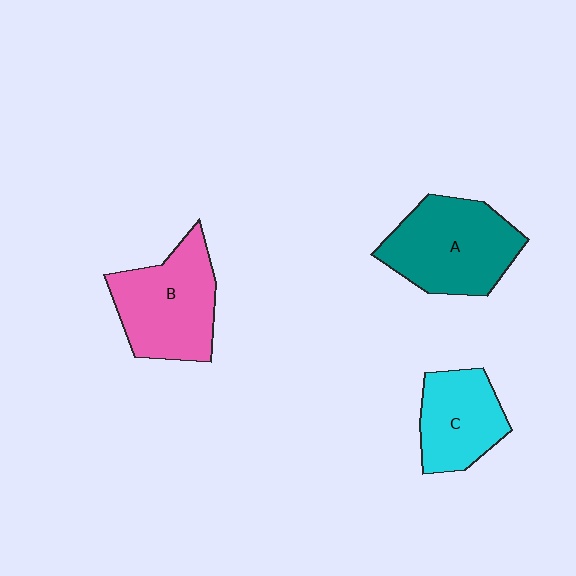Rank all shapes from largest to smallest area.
From largest to smallest: A (teal), B (pink), C (cyan).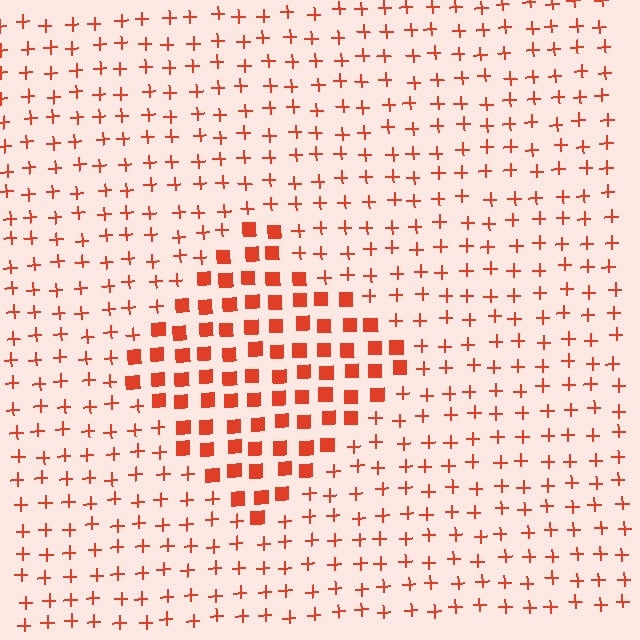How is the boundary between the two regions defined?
The boundary is defined by a change in element shape: squares inside vs. plus signs outside. All elements share the same color and spacing.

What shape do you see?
I see a diamond.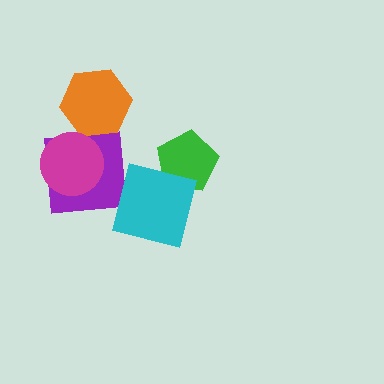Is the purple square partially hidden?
Yes, it is partially covered by another shape.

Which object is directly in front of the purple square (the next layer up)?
The cyan square is directly in front of the purple square.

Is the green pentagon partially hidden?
Yes, it is partially covered by another shape.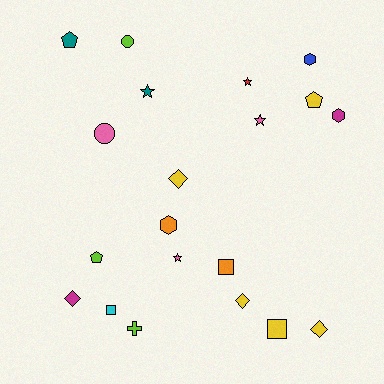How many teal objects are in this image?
There are 2 teal objects.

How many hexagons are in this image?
There are 3 hexagons.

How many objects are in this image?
There are 20 objects.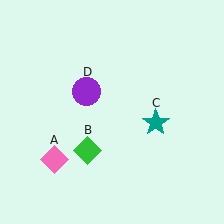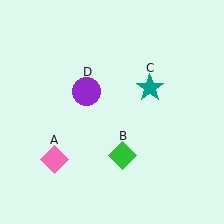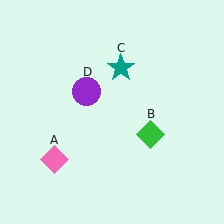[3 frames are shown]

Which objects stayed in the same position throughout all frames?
Pink diamond (object A) and purple circle (object D) remained stationary.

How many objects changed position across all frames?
2 objects changed position: green diamond (object B), teal star (object C).